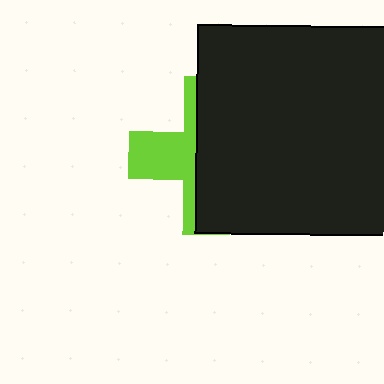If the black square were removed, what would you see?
You would see the complete lime cross.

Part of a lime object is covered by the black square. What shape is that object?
It is a cross.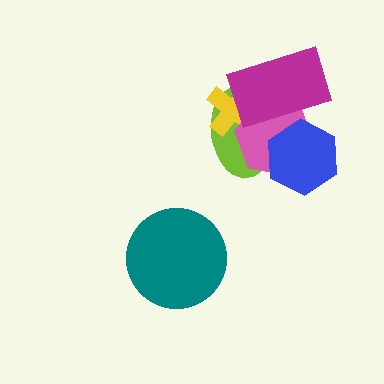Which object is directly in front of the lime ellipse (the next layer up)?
The yellow cross is directly in front of the lime ellipse.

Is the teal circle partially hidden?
No, no other shape covers it.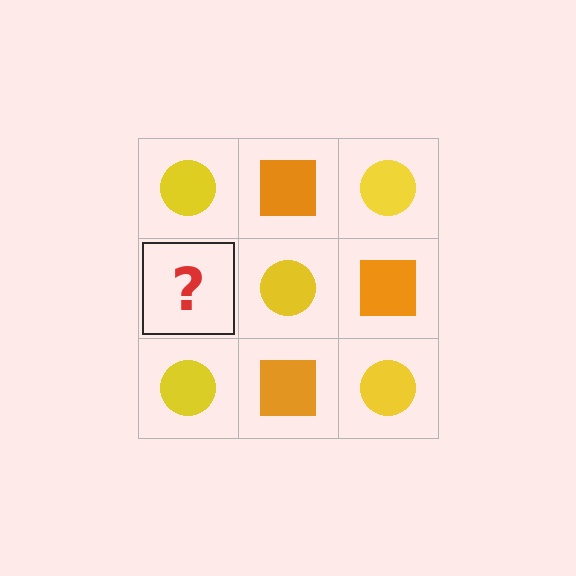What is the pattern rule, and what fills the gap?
The rule is that it alternates yellow circle and orange square in a checkerboard pattern. The gap should be filled with an orange square.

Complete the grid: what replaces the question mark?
The question mark should be replaced with an orange square.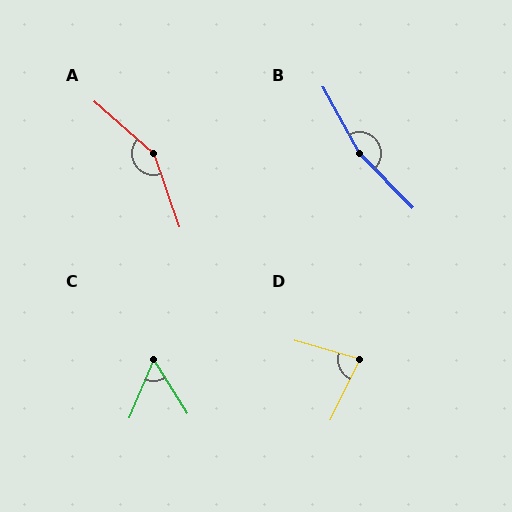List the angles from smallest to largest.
C (55°), D (80°), A (151°), B (164°).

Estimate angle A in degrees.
Approximately 151 degrees.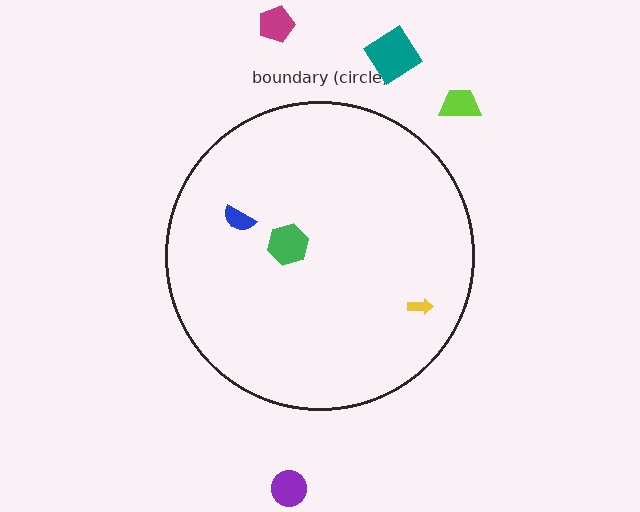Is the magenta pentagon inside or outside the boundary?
Outside.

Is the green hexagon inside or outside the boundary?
Inside.